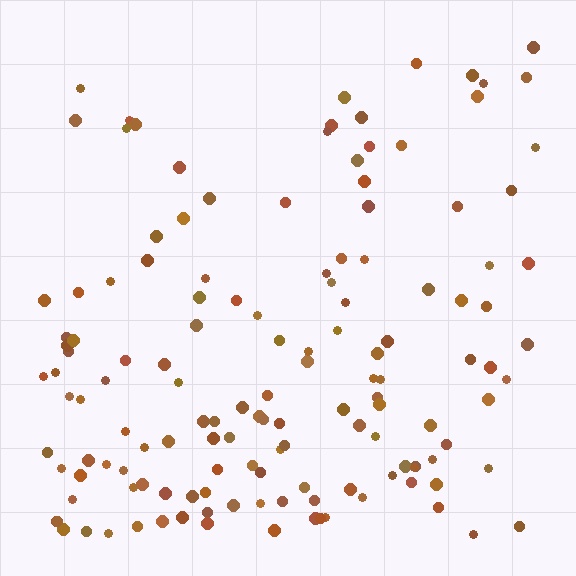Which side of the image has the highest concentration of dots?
The bottom.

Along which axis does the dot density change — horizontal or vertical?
Vertical.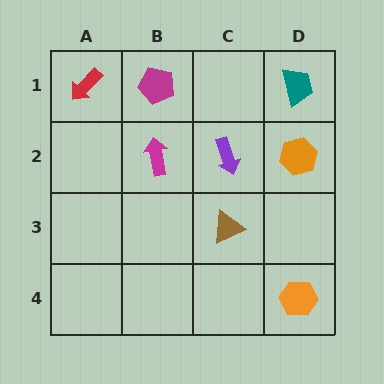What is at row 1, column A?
A red arrow.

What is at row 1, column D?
A teal trapezoid.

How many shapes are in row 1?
3 shapes.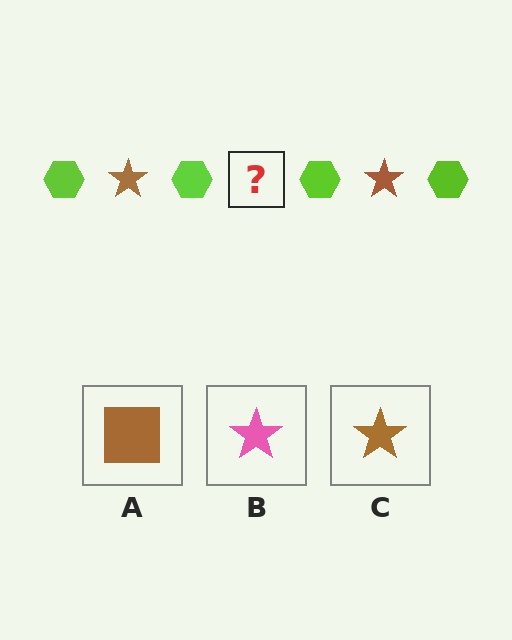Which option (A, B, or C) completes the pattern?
C.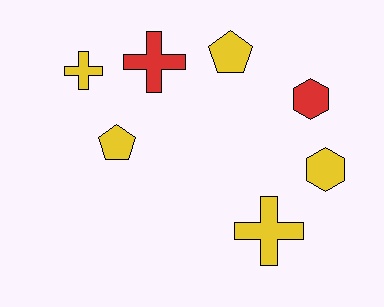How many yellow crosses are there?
There are 2 yellow crosses.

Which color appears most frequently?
Yellow, with 5 objects.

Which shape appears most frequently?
Cross, with 3 objects.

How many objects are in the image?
There are 7 objects.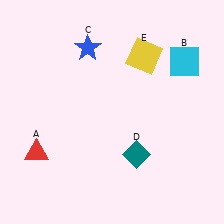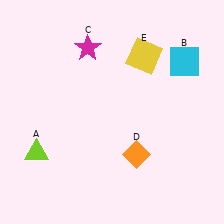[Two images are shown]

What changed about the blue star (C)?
In Image 1, C is blue. In Image 2, it changed to magenta.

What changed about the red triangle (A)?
In Image 1, A is red. In Image 2, it changed to lime.